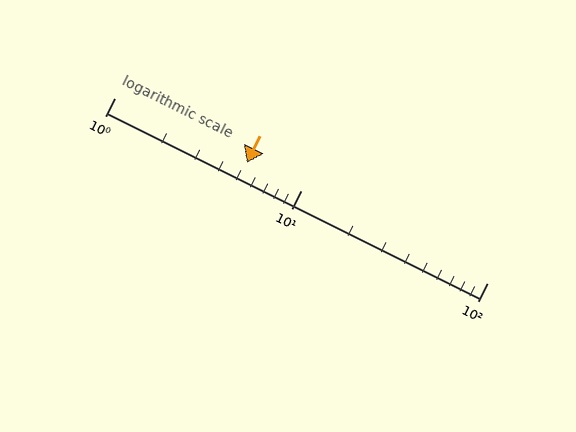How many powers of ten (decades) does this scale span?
The scale spans 2 decades, from 1 to 100.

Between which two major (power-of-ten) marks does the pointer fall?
The pointer is between 1 and 10.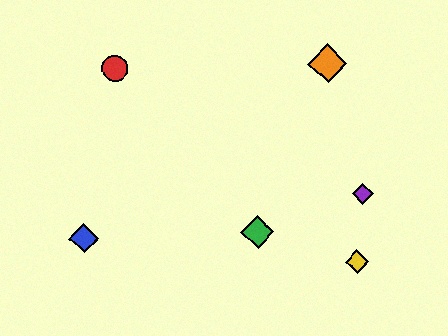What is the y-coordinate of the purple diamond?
The purple diamond is at y≈194.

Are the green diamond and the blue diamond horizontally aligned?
Yes, both are at y≈232.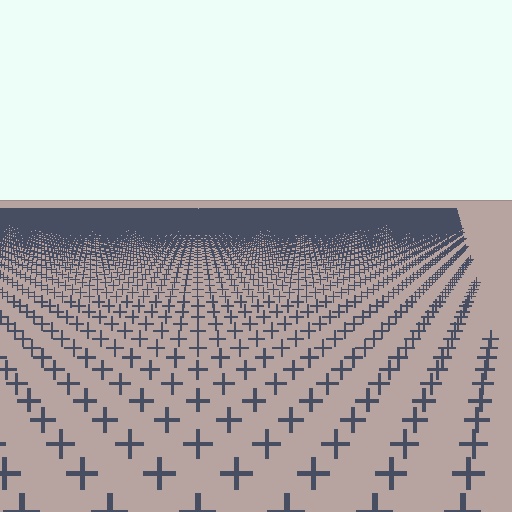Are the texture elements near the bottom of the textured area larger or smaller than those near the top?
Larger. Near the bottom, elements are closer to the viewer and appear at a bigger on-screen size.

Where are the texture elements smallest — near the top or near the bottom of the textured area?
Near the top.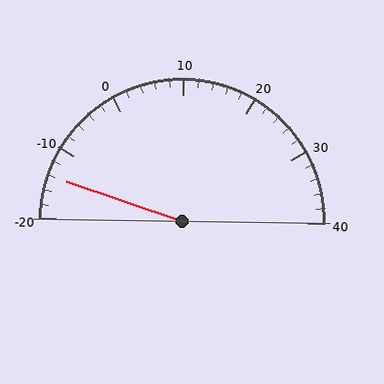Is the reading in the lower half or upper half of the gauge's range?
The reading is in the lower half of the range (-20 to 40).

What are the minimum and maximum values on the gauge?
The gauge ranges from -20 to 40.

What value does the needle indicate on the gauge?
The needle indicates approximately -14.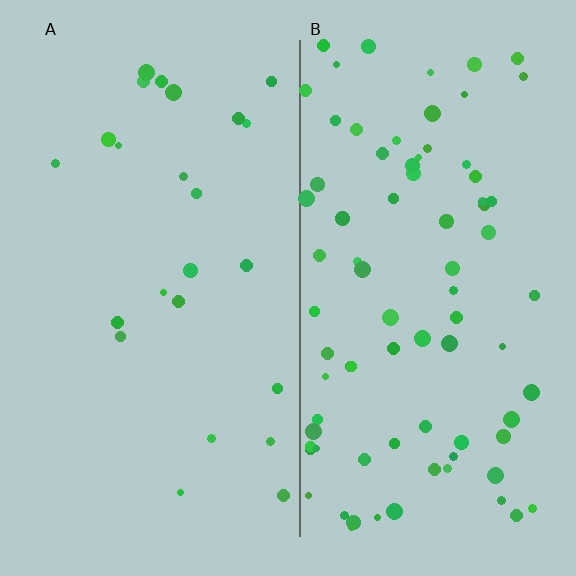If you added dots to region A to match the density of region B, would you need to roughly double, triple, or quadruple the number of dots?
Approximately triple.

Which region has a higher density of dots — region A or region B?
B (the right).